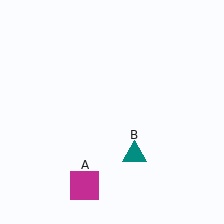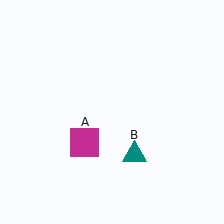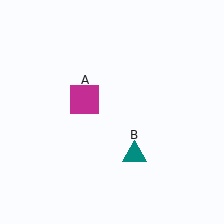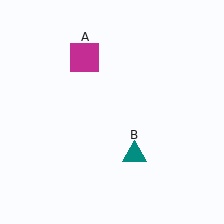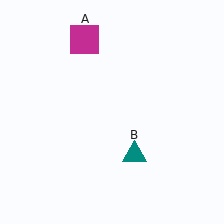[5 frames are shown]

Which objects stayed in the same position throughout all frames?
Teal triangle (object B) remained stationary.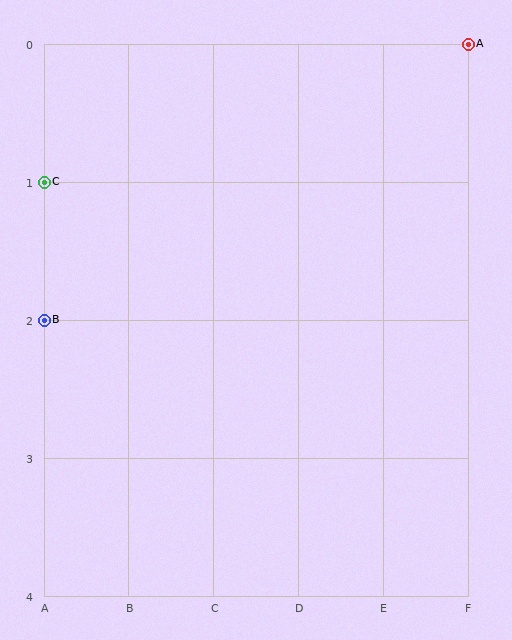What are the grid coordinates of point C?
Point C is at grid coordinates (A, 1).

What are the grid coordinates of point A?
Point A is at grid coordinates (F, 0).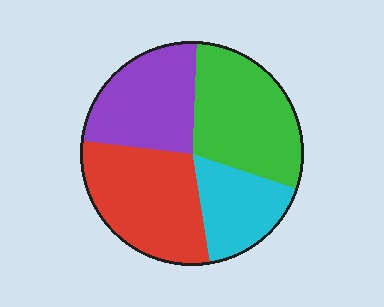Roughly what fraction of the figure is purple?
Purple covers around 25% of the figure.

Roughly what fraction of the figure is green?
Green takes up between a sixth and a third of the figure.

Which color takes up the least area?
Cyan, at roughly 15%.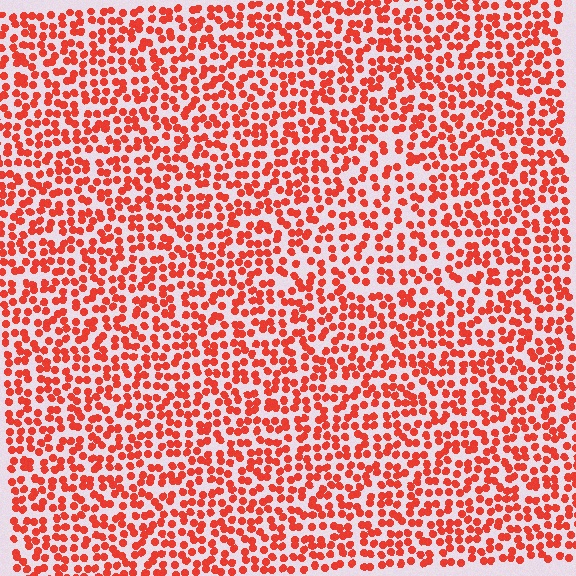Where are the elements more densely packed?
The elements are more densely packed outside the triangle boundary.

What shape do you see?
I see a triangle.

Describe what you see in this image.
The image contains small red elements arranged at two different densities. A triangle-shaped region is visible where the elements are less densely packed than the surrounding area.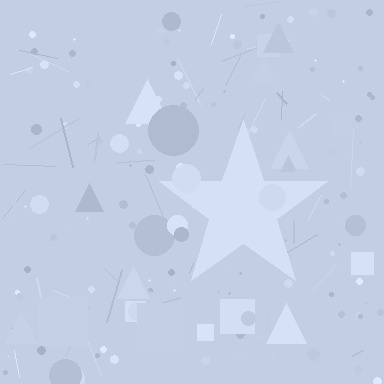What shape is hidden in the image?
A star is hidden in the image.